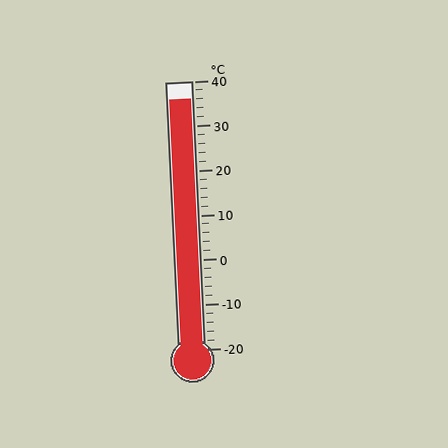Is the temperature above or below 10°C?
The temperature is above 10°C.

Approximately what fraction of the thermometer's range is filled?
The thermometer is filled to approximately 95% of its range.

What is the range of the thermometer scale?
The thermometer scale ranges from -20°C to 40°C.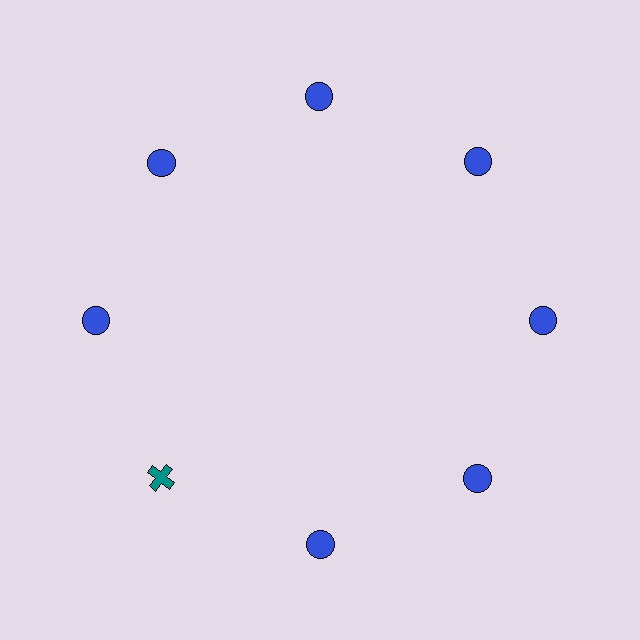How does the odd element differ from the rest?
It differs in both color (teal instead of blue) and shape (cross instead of circle).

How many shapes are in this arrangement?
There are 8 shapes arranged in a ring pattern.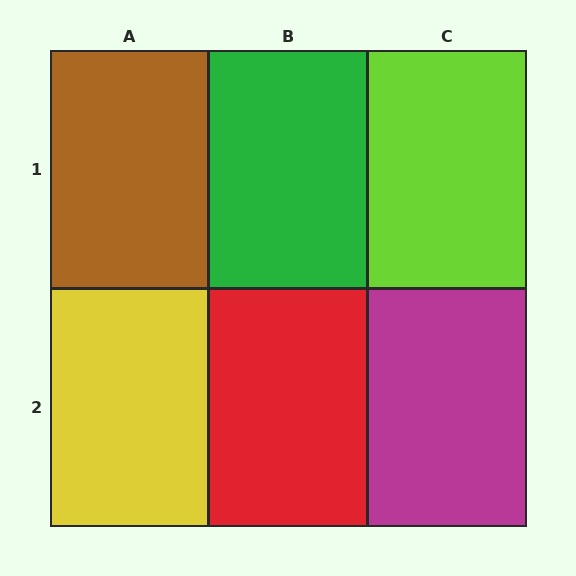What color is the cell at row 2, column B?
Red.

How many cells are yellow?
1 cell is yellow.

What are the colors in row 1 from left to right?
Brown, green, lime.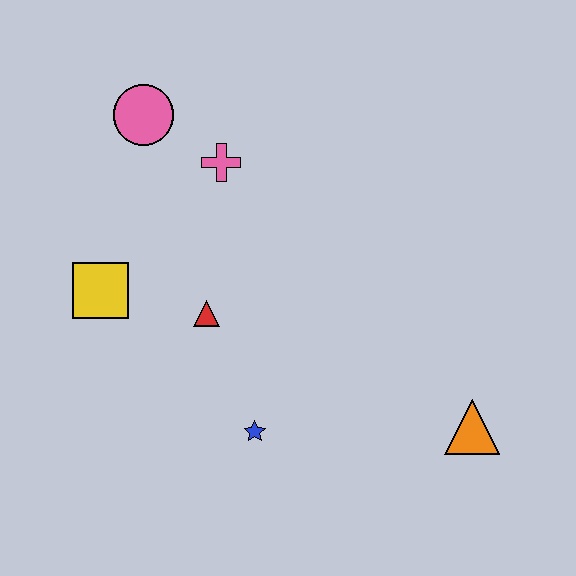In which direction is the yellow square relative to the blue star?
The yellow square is to the left of the blue star.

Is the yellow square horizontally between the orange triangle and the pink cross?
No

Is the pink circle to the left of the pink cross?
Yes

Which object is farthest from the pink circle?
The orange triangle is farthest from the pink circle.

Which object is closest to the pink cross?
The pink circle is closest to the pink cross.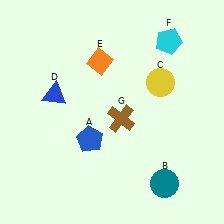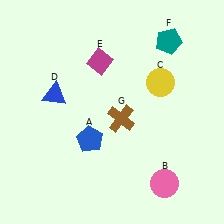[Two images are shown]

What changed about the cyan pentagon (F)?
In Image 1, F is cyan. In Image 2, it changed to teal.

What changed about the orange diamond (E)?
In Image 1, E is orange. In Image 2, it changed to magenta.